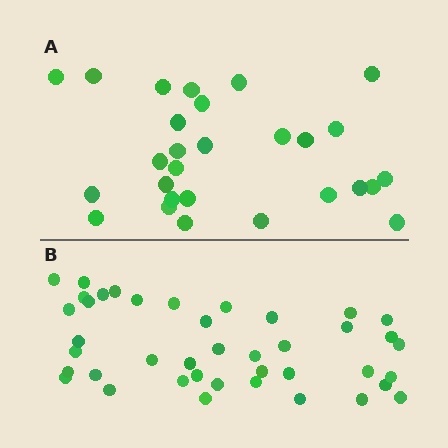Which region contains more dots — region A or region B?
Region B (the bottom region) has more dots.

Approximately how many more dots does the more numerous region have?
Region B has approximately 15 more dots than region A.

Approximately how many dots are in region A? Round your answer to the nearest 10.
About 30 dots. (The exact count is 28, which rounds to 30.)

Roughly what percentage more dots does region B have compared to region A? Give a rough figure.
About 45% more.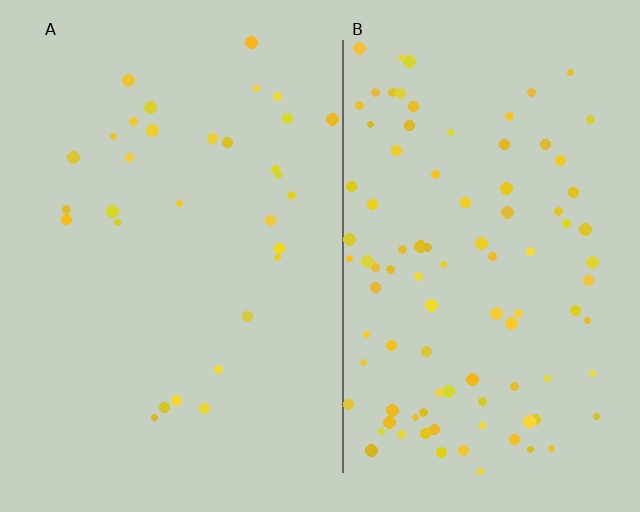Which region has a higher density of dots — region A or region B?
B (the right).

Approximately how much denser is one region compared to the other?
Approximately 3.1× — region B over region A.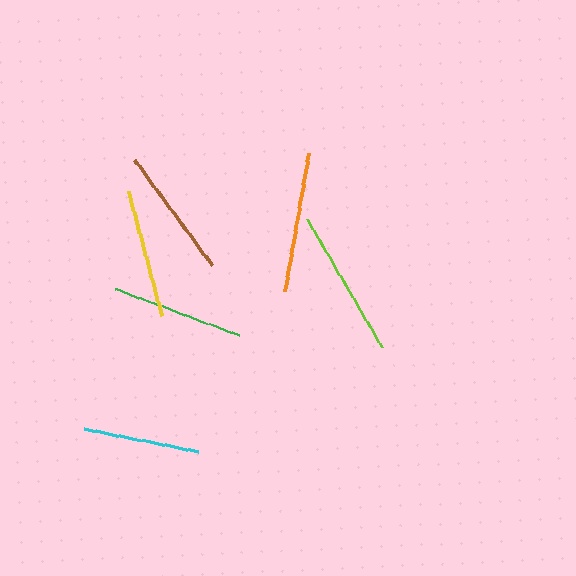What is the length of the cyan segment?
The cyan segment is approximately 117 pixels long.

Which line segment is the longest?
The lime line is the longest at approximately 148 pixels.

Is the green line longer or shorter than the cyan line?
The green line is longer than the cyan line.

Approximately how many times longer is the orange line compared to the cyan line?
The orange line is approximately 1.2 times the length of the cyan line.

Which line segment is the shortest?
The cyan line is the shortest at approximately 117 pixels.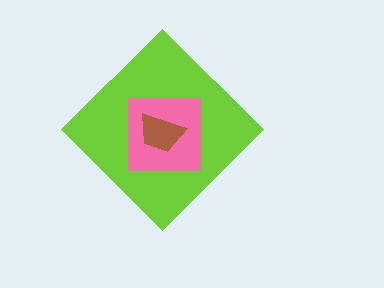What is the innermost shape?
The brown trapezoid.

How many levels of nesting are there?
3.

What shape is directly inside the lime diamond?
The pink square.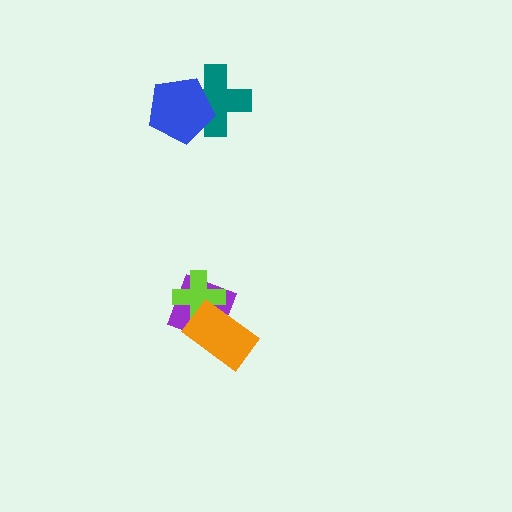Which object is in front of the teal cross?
The blue pentagon is in front of the teal cross.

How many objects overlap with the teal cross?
1 object overlaps with the teal cross.